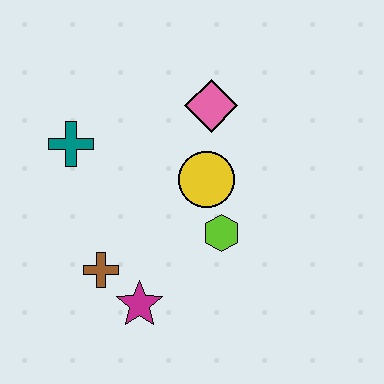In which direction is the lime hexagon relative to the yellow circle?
The lime hexagon is below the yellow circle.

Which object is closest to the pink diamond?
The yellow circle is closest to the pink diamond.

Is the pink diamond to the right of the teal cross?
Yes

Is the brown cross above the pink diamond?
No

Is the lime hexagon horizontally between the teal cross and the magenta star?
No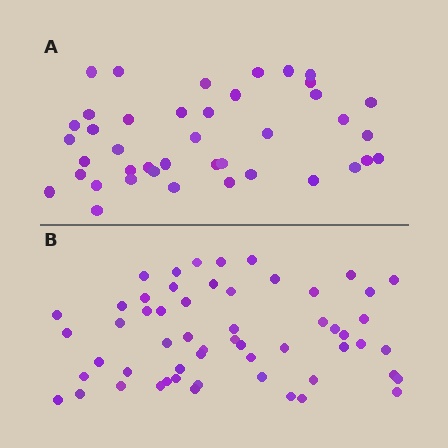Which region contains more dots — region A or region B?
Region B (the bottom region) has more dots.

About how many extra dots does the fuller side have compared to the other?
Region B has approximately 15 more dots than region A.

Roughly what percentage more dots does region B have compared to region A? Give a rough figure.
About 35% more.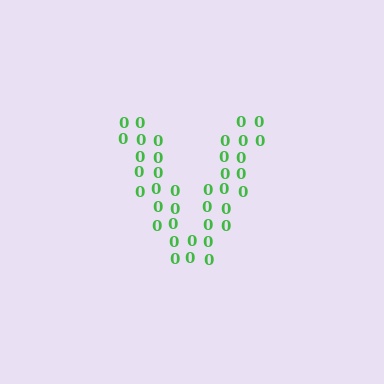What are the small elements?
The small elements are digit 0's.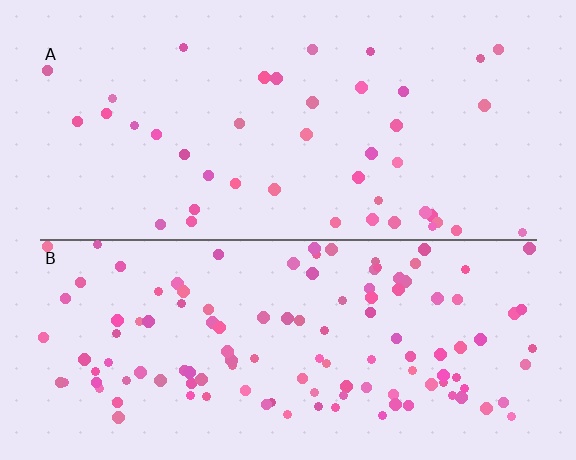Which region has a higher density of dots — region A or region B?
B (the bottom).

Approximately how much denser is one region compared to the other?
Approximately 2.8× — region B over region A.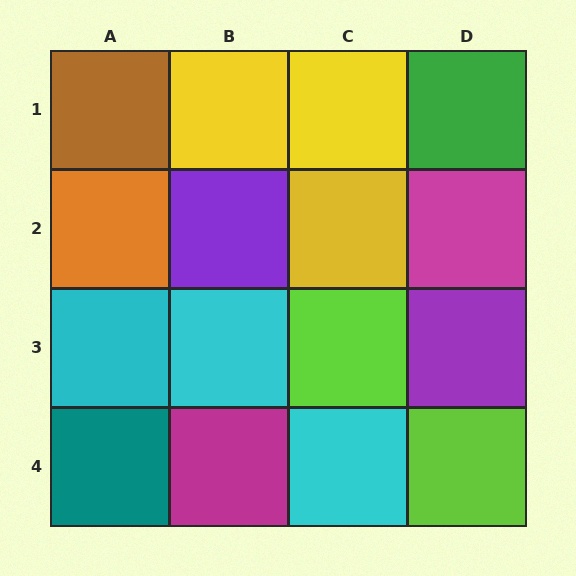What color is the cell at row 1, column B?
Yellow.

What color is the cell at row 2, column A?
Orange.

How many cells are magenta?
2 cells are magenta.